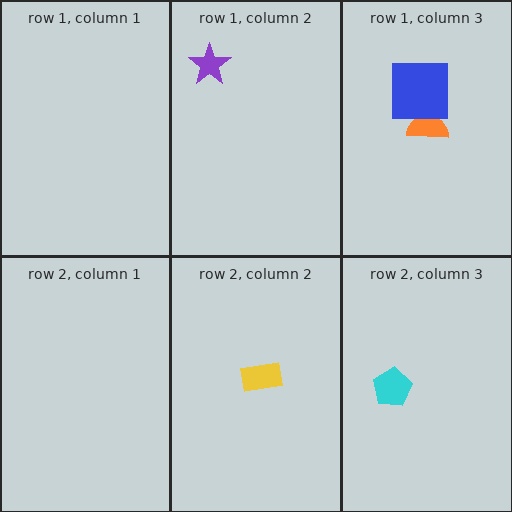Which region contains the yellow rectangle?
The row 2, column 2 region.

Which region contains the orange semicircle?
The row 1, column 3 region.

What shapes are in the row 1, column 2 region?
The purple star.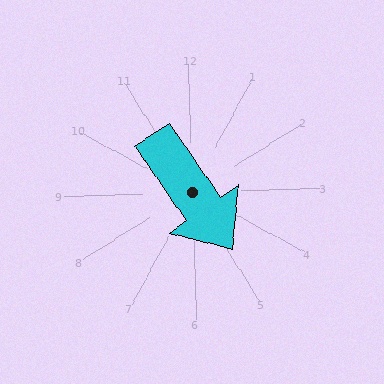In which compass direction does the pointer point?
Southeast.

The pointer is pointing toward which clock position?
Roughly 5 o'clock.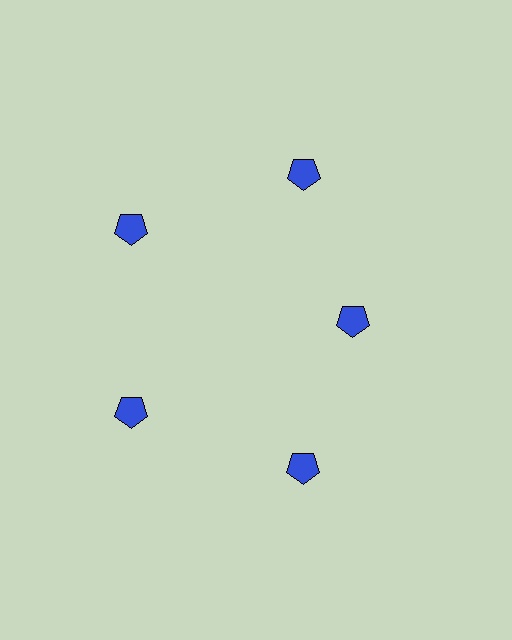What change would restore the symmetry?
The symmetry would be restored by moving it outward, back onto the ring so that all 5 pentagons sit at equal angles and equal distance from the center.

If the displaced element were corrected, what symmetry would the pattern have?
It would have 5-fold rotational symmetry — the pattern would map onto itself every 72 degrees.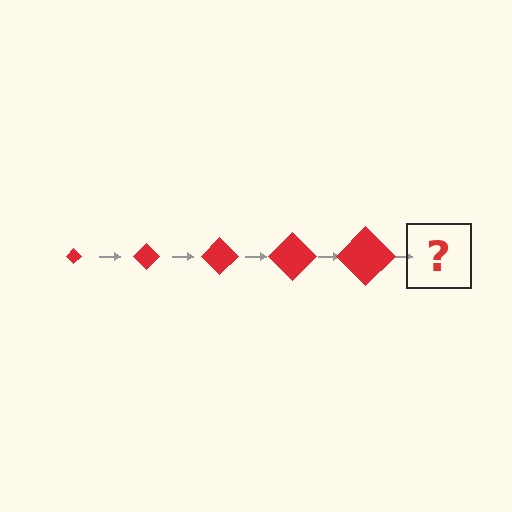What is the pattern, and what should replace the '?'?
The pattern is that the diamond gets progressively larger each step. The '?' should be a red diamond, larger than the previous one.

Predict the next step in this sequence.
The next step is a red diamond, larger than the previous one.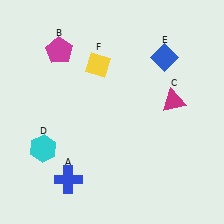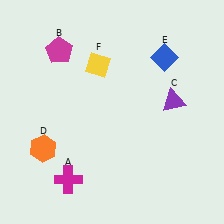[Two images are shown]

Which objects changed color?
A changed from blue to magenta. C changed from magenta to purple. D changed from cyan to orange.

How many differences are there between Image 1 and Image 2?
There are 3 differences between the two images.